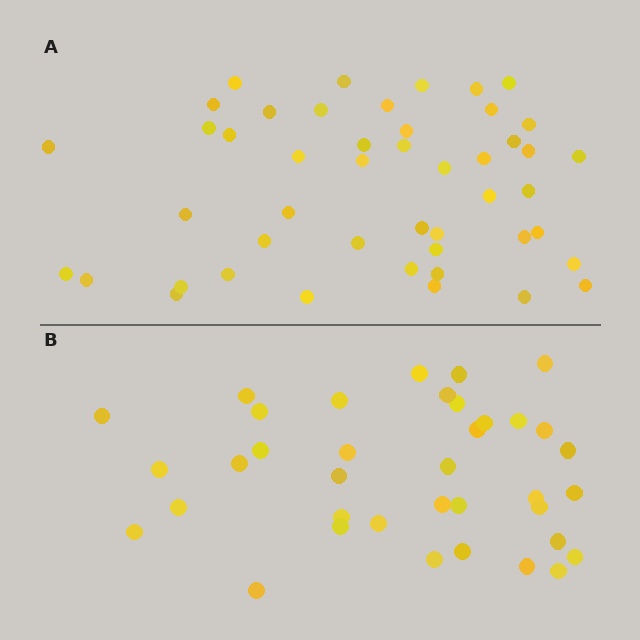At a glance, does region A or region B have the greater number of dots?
Region A (the top region) has more dots.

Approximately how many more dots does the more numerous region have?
Region A has roughly 10 or so more dots than region B.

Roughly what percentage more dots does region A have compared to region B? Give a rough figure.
About 25% more.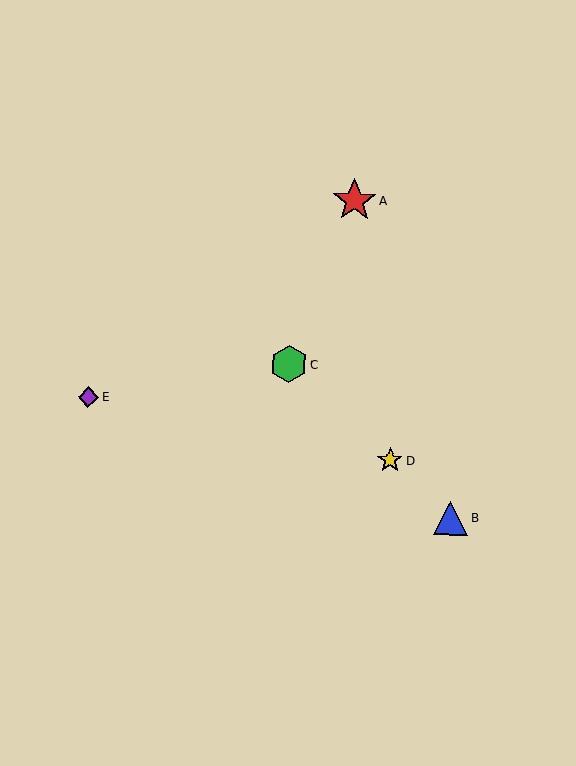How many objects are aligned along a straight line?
3 objects (B, C, D) are aligned along a straight line.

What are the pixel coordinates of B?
Object B is at (451, 518).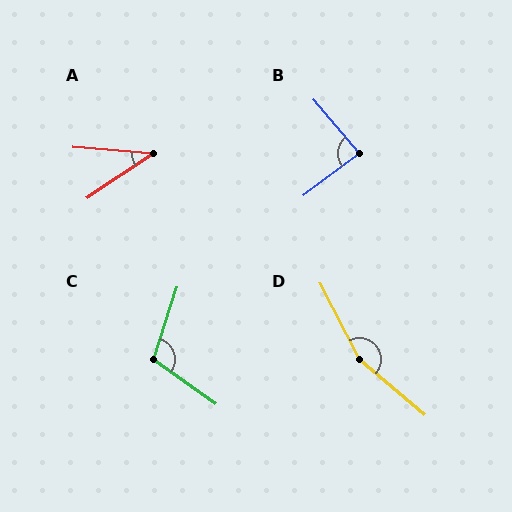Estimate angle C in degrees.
Approximately 107 degrees.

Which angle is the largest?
D, at approximately 158 degrees.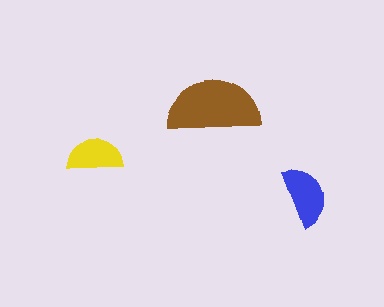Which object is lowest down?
The blue semicircle is bottommost.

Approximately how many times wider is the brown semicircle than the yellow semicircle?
About 1.5 times wider.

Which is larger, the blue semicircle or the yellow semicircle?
The blue one.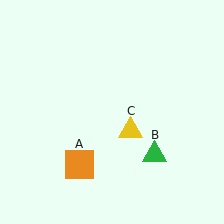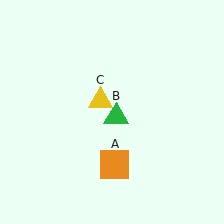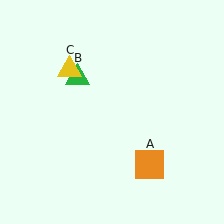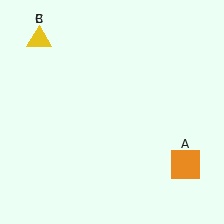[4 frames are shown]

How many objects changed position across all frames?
3 objects changed position: orange square (object A), green triangle (object B), yellow triangle (object C).